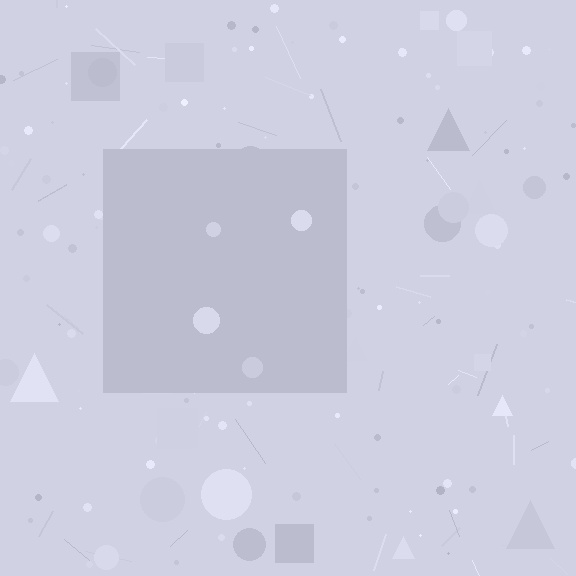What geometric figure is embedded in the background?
A square is embedded in the background.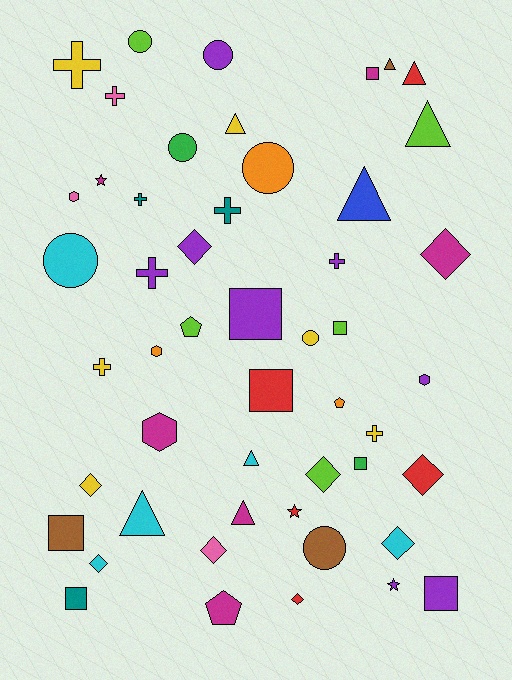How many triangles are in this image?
There are 8 triangles.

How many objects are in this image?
There are 50 objects.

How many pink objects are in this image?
There are 3 pink objects.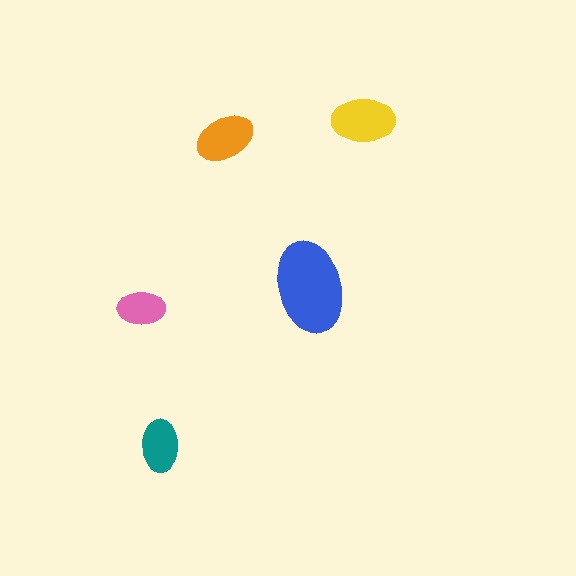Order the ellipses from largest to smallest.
the blue one, the yellow one, the orange one, the teal one, the pink one.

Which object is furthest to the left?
The pink ellipse is leftmost.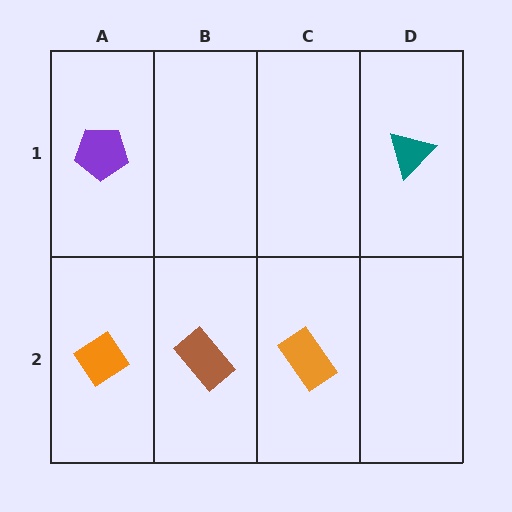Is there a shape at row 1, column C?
No, that cell is empty.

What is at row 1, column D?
A teal triangle.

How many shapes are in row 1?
2 shapes.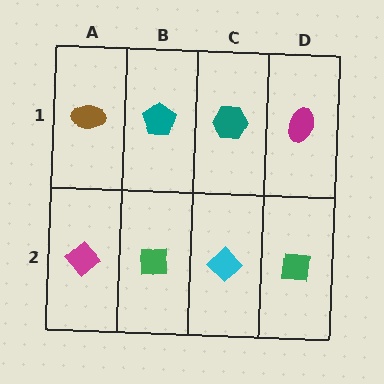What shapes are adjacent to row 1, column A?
A magenta diamond (row 2, column A), a teal pentagon (row 1, column B).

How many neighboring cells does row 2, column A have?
2.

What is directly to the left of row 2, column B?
A magenta diamond.